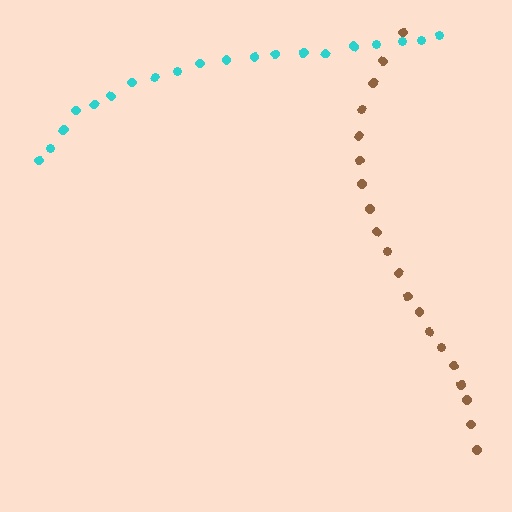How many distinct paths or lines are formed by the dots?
There are 2 distinct paths.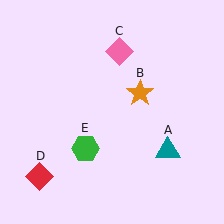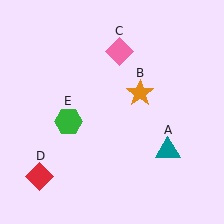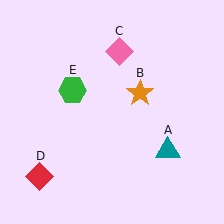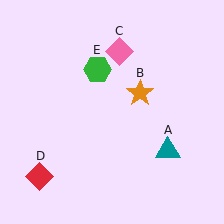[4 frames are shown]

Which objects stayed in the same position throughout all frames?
Teal triangle (object A) and orange star (object B) and pink diamond (object C) and red diamond (object D) remained stationary.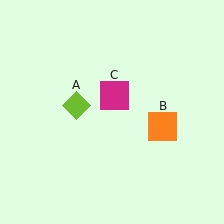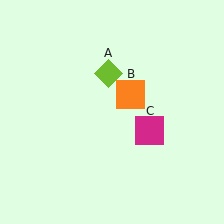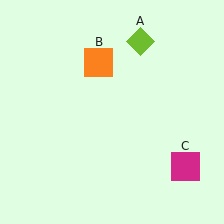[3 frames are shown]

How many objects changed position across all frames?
3 objects changed position: lime diamond (object A), orange square (object B), magenta square (object C).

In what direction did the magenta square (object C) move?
The magenta square (object C) moved down and to the right.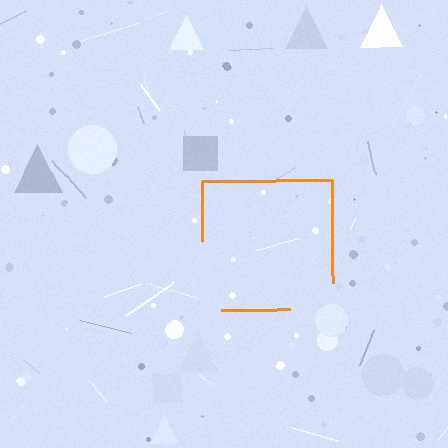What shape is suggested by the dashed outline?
The dashed outline suggests a square.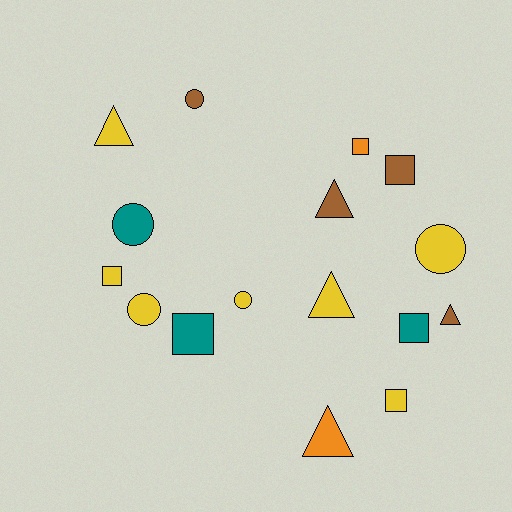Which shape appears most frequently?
Square, with 6 objects.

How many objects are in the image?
There are 16 objects.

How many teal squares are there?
There are 2 teal squares.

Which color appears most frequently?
Yellow, with 7 objects.